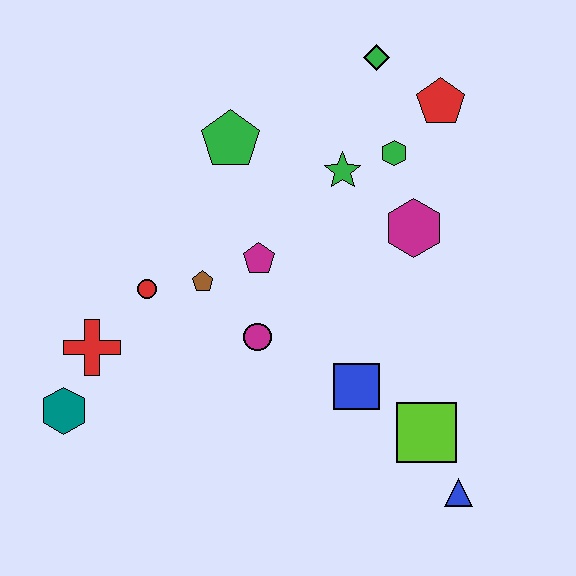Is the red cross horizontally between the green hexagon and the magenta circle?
No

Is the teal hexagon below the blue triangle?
No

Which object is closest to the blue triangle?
The lime square is closest to the blue triangle.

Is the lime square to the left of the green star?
No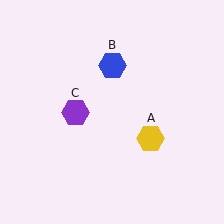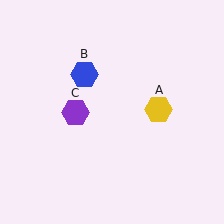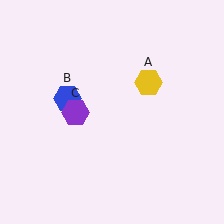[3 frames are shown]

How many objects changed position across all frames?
2 objects changed position: yellow hexagon (object A), blue hexagon (object B).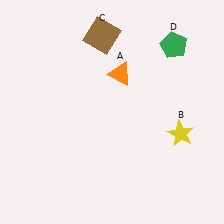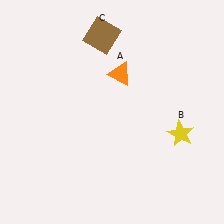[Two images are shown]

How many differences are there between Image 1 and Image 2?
There is 1 difference between the two images.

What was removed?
The green pentagon (D) was removed in Image 2.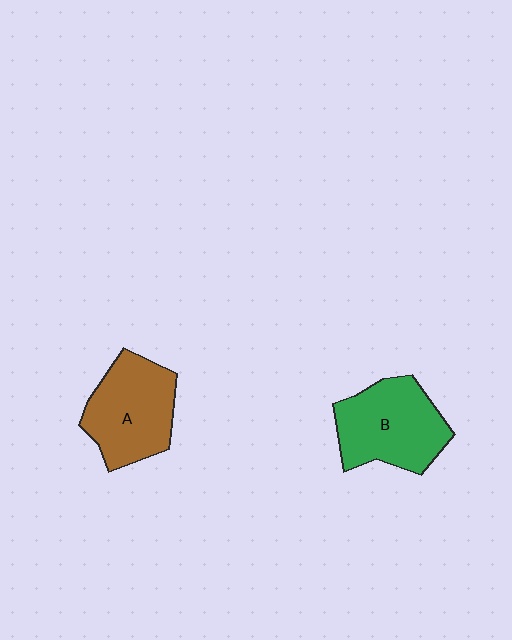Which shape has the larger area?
Shape B (green).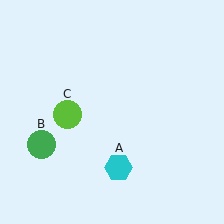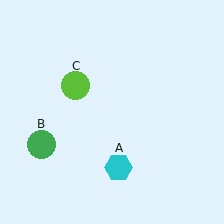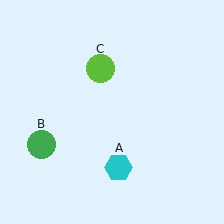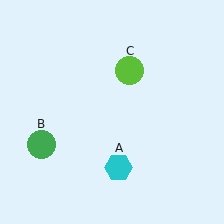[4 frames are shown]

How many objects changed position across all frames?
1 object changed position: lime circle (object C).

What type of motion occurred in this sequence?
The lime circle (object C) rotated clockwise around the center of the scene.